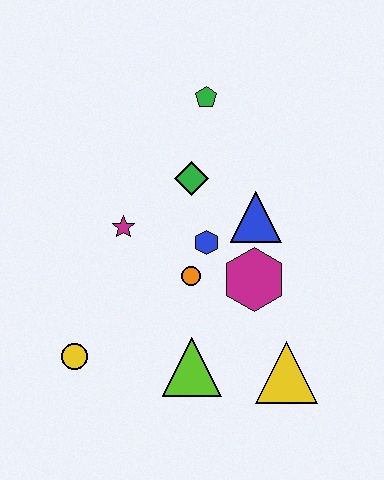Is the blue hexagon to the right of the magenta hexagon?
No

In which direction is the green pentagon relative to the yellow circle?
The green pentagon is above the yellow circle.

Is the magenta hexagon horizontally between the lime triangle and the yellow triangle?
Yes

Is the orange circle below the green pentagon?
Yes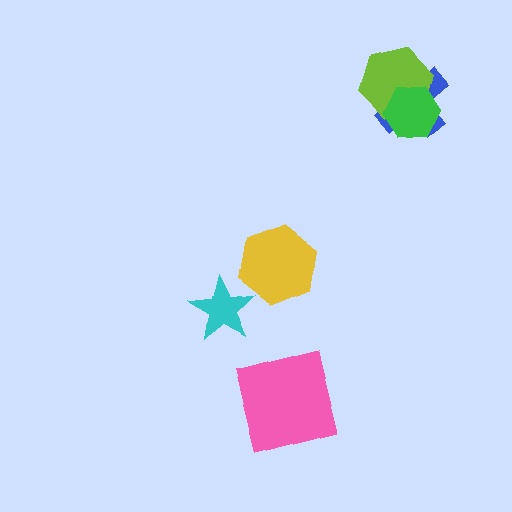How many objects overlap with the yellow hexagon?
0 objects overlap with the yellow hexagon.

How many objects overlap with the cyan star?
0 objects overlap with the cyan star.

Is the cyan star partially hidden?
No, no other shape covers it.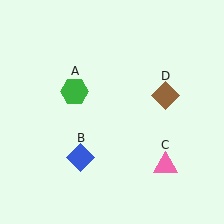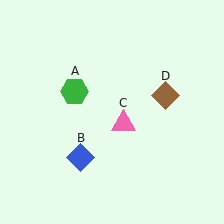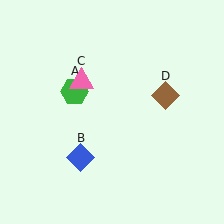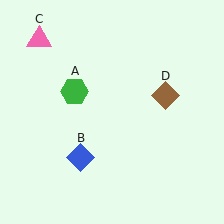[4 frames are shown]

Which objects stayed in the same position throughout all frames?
Green hexagon (object A) and blue diamond (object B) and brown diamond (object D) remained stationary.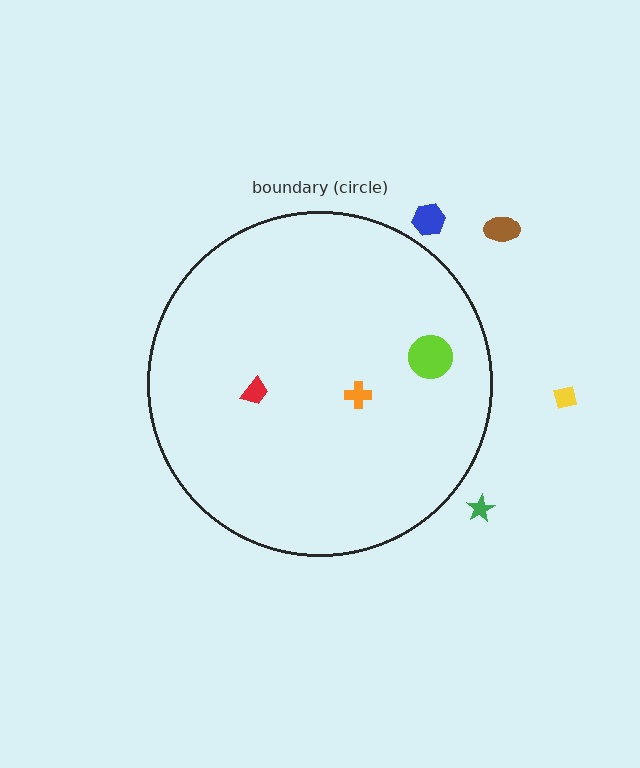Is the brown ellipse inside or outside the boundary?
Outside.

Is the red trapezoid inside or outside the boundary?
Inside.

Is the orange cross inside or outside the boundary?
Inside.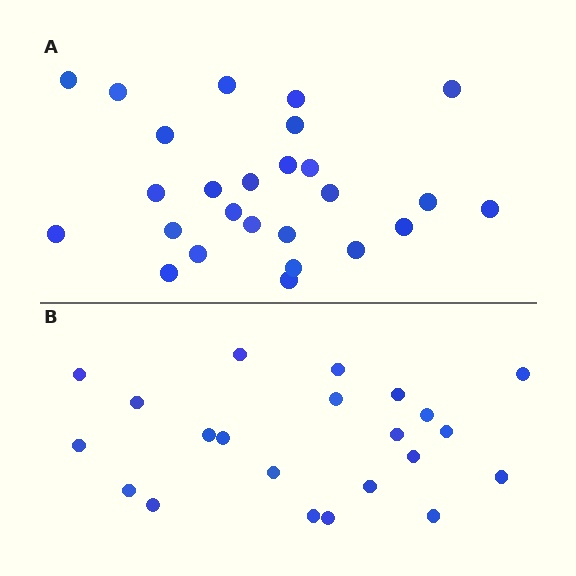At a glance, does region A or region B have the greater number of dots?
Region A (the top region) has more dots.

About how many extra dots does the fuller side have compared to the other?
Region A has about 4 more dots than region B.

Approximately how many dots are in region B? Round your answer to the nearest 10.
About 20 dots. (The exact count is 22, which rounds to 20.)